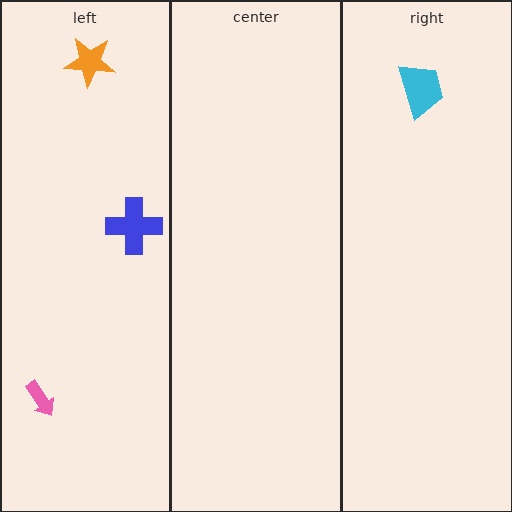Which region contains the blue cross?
The left region.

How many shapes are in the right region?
1.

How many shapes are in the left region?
3.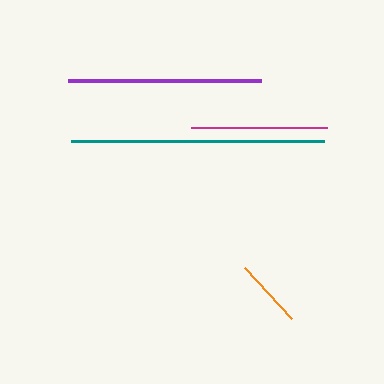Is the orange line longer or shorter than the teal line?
The teal line is longer than the orange line.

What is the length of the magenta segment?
The magenta segment is approximately 136 pixels long.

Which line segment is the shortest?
The orange line is the shortest at approximately 70 pixels.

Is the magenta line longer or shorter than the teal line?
The teal line is longer than the magenta line.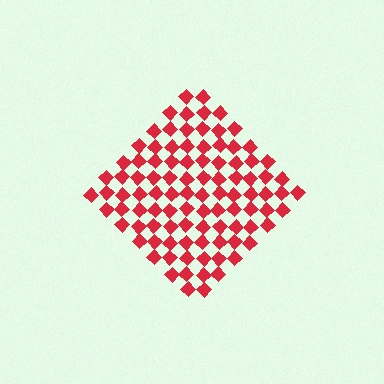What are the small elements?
The small elements are diamonds.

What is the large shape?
The large shape is a diamond.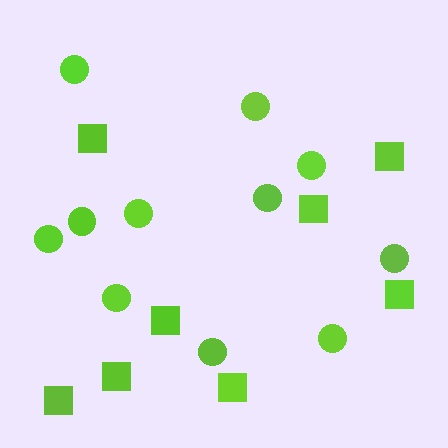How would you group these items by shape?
There are 2 groups: one group of circles (11) and one group of squares (8).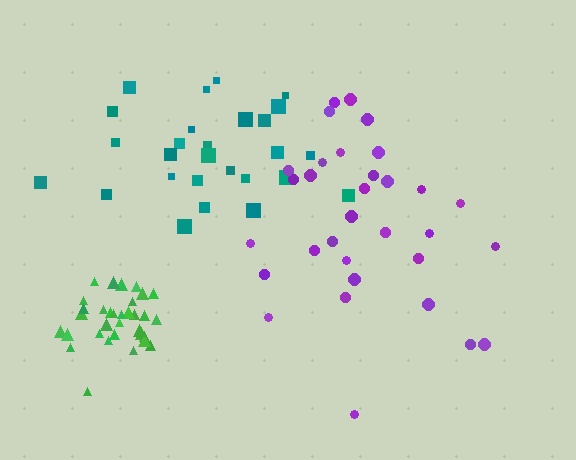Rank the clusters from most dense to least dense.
green, teal, purple.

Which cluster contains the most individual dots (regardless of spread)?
Green (34).